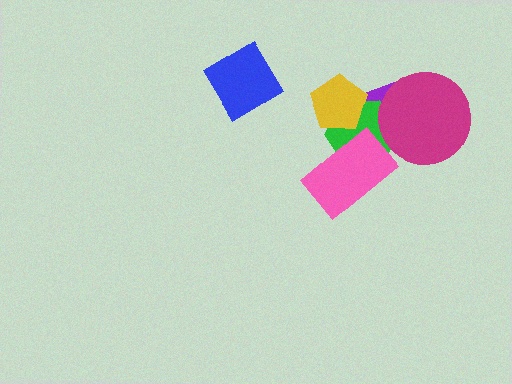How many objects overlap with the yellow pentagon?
2 objects overlap with the yellow pentagon.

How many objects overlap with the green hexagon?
4 objects overlap with the green hexagon.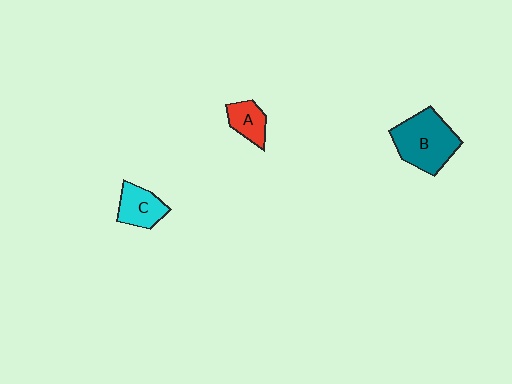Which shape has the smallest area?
Shape A (red).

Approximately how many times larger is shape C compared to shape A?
Approximately 1.2 times.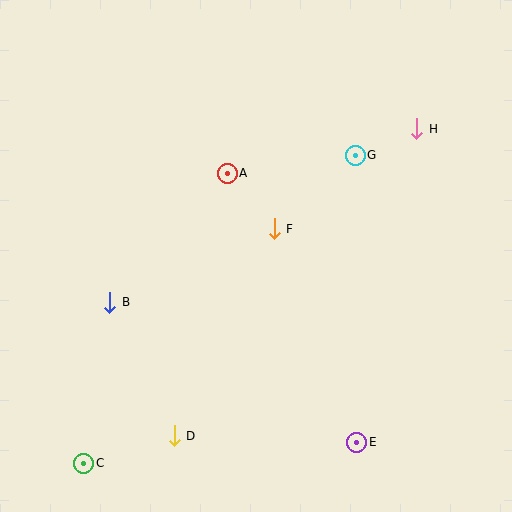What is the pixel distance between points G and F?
The distance between G and F is 109 pixels.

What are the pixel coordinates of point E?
Point E is at (357, 442).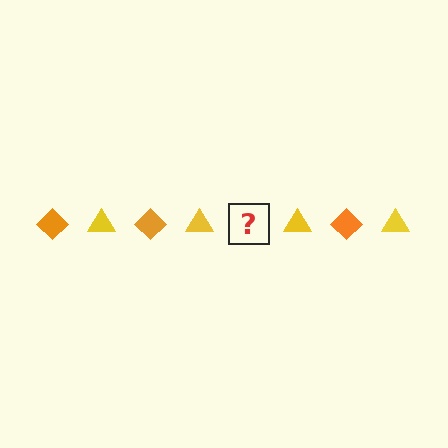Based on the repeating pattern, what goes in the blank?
The blank should be an orange diamond.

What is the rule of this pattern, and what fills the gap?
The rule is that the pattern alternates between orange diamond and yellow triangle. The gap should be filled with an orange diamond.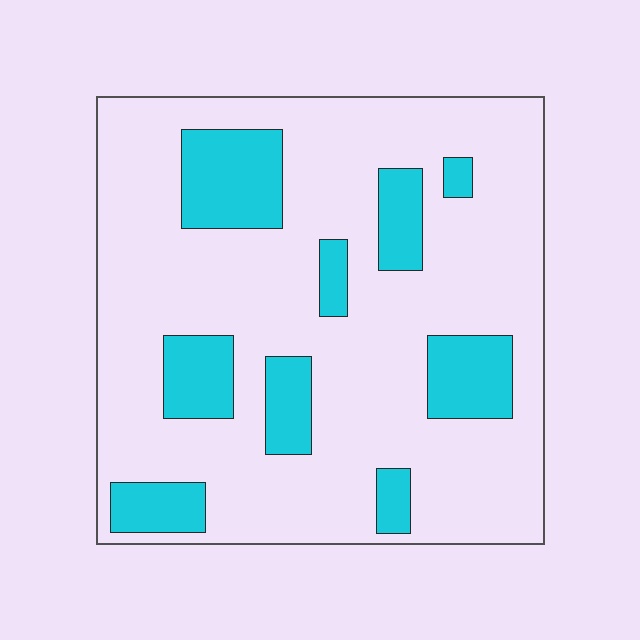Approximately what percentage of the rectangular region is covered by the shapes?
Approximately 20%.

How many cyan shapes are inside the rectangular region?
9.